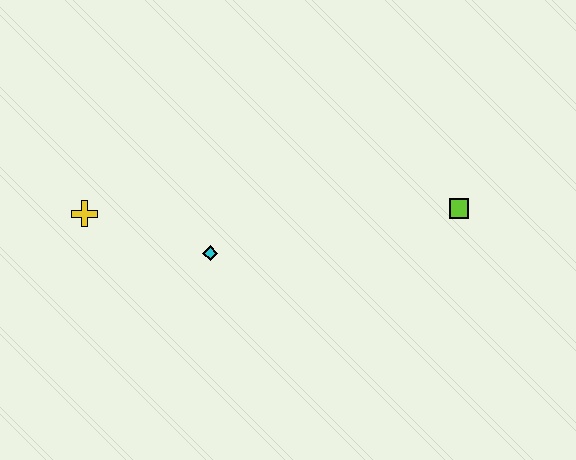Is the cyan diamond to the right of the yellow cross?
Yes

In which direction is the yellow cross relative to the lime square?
The yellow cross is to the left of the lime square.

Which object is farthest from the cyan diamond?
The lime square is farthest from the cyan diamond.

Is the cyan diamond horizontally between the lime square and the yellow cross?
Yes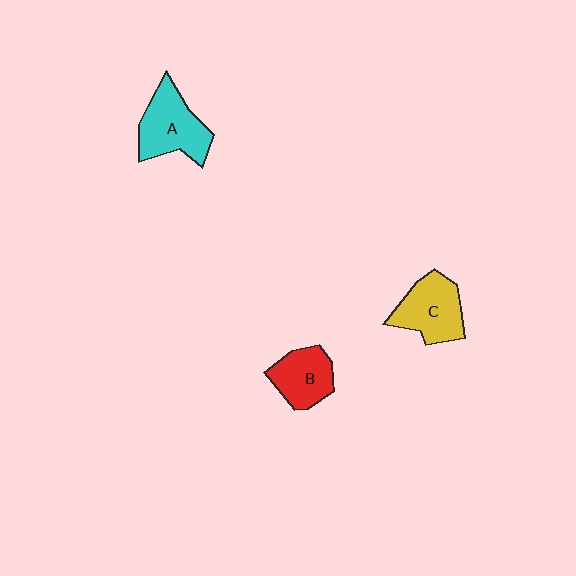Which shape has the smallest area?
Shape B (red).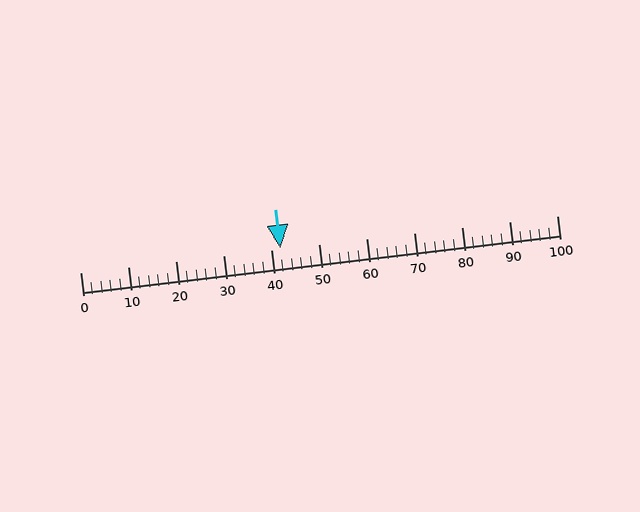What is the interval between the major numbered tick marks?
The major tick marks are spaced 10 units apart.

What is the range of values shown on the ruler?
The ruler shows values from 0 to 100.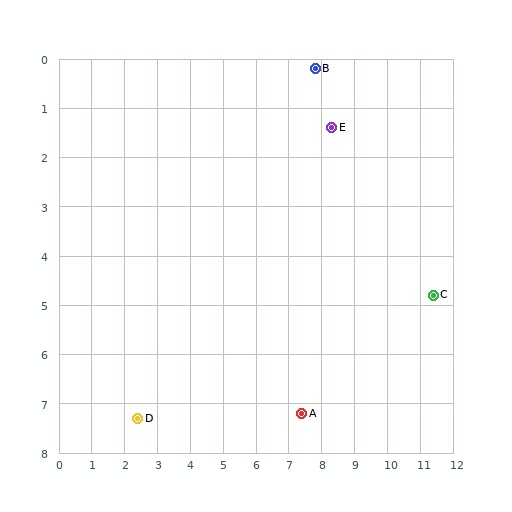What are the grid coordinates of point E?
Point E is at approximately (8.3, 1.4).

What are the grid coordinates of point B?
Point B is at approximately (7.8, 0.2).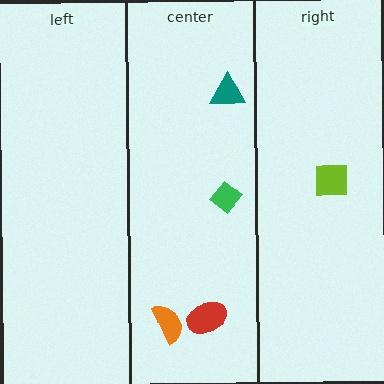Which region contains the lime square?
The right region.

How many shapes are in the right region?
1.